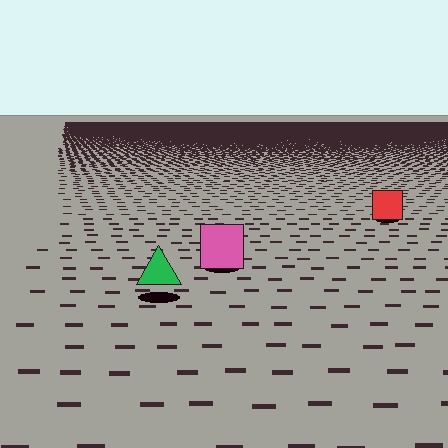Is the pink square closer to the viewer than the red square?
Yes. The pink square is closer — you can tell from the texture gradient: the ground texture is coarser near it.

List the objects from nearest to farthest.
From nearest to farthest: the green triangle, the pink square, the red square.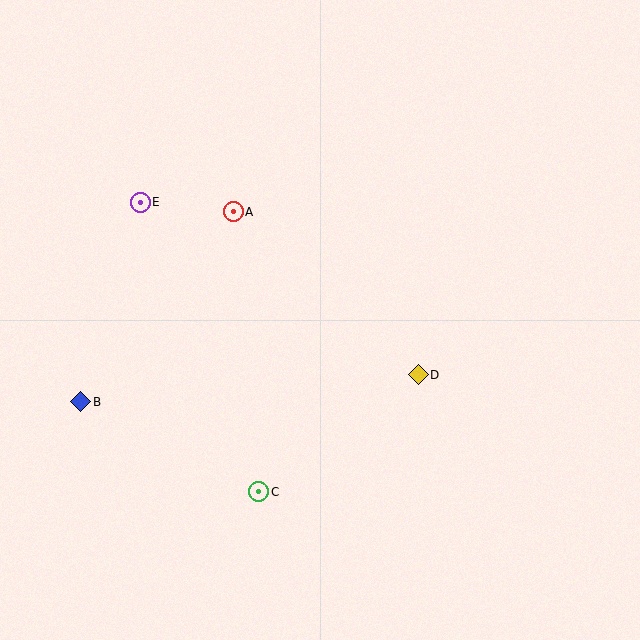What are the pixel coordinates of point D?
Point D is at (418, 375).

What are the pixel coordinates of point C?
Point C is at (259, 492).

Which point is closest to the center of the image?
Point D at (418, 375) is closest to the center.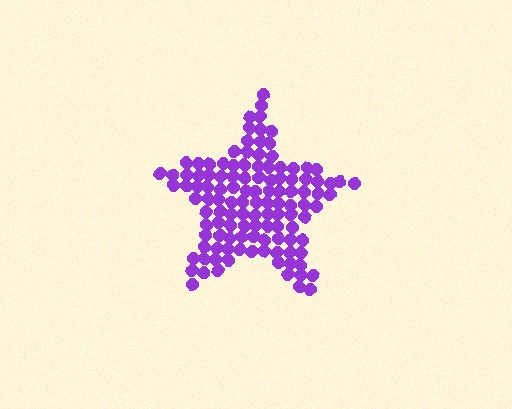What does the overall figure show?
The overall figure shows a star.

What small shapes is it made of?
It is made of small circles.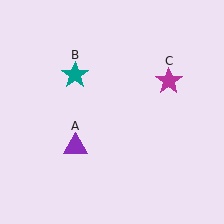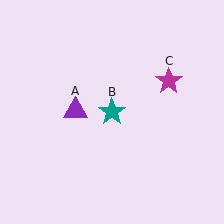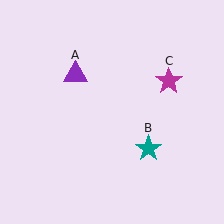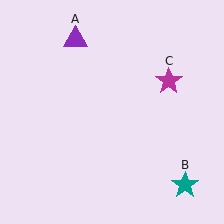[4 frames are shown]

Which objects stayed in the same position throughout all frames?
Magenta star (object C) remained stationary.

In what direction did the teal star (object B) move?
The teal star (object B) moved down and to the right.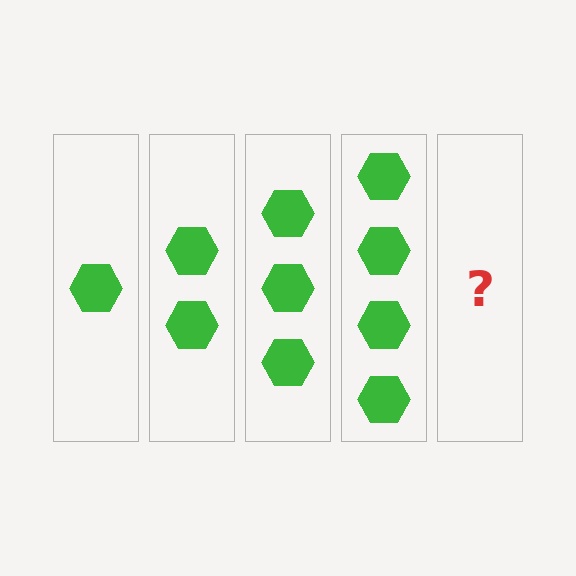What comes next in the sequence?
The next element should be 5 hexagons.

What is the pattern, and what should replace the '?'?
The pattern is that each step adds one more hexagon. The '?' should be 5 hexagons.